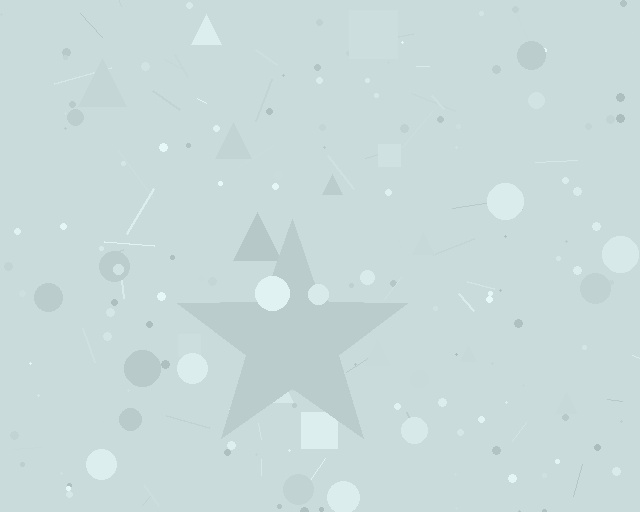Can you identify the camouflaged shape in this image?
The camouflaged shape is a star.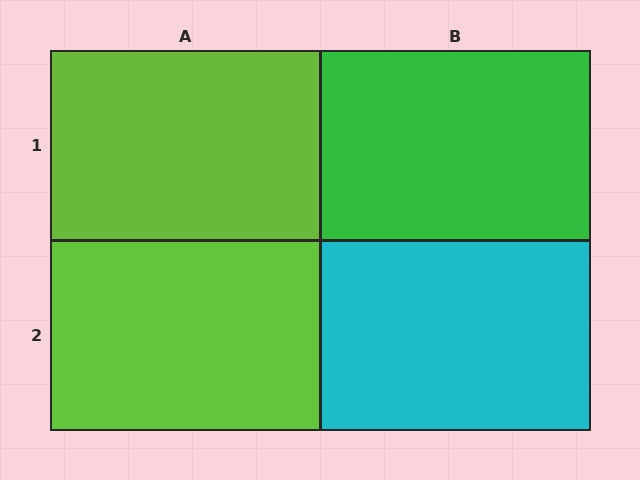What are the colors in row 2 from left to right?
Lime, cyan.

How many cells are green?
1 cell is green.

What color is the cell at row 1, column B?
Green.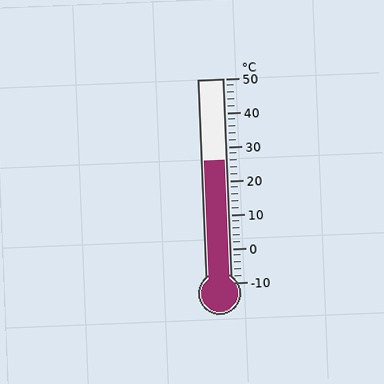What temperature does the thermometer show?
The thermometer shows approximately 26°C.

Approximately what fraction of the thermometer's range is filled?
The thermometer is filled to approximately 60% of its range.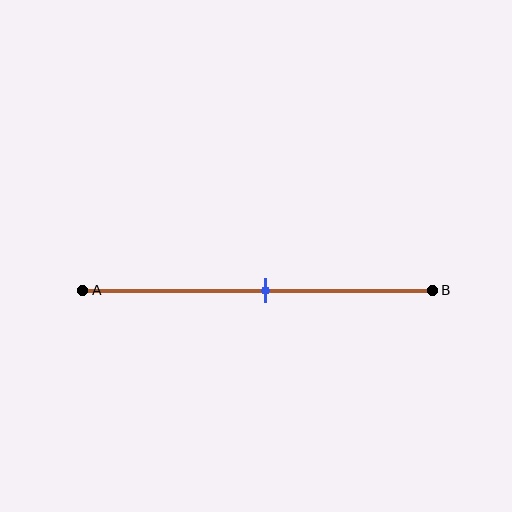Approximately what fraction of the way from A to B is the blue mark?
The blue mark is approximately 50% of the way from A to B.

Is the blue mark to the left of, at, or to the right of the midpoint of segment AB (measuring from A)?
The blue mark is approximately at the midpoint of segment AB.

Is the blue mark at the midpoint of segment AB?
Yes, the mark is approximately at the midpoint.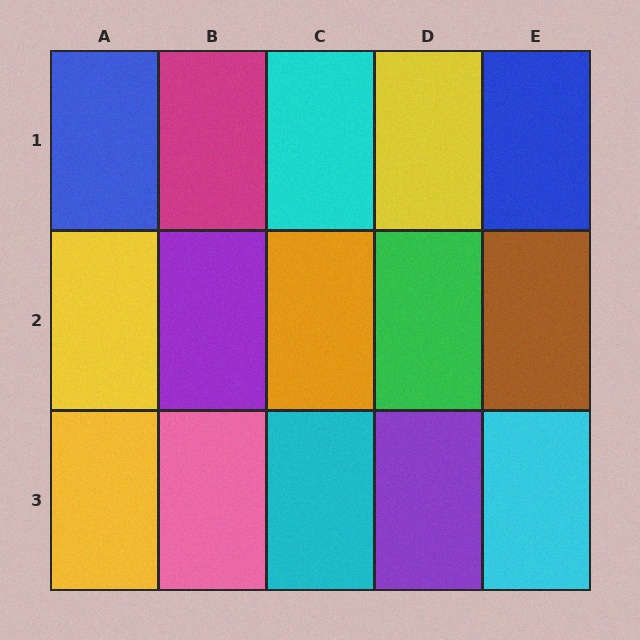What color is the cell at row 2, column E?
Brown.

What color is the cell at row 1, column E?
Blue.